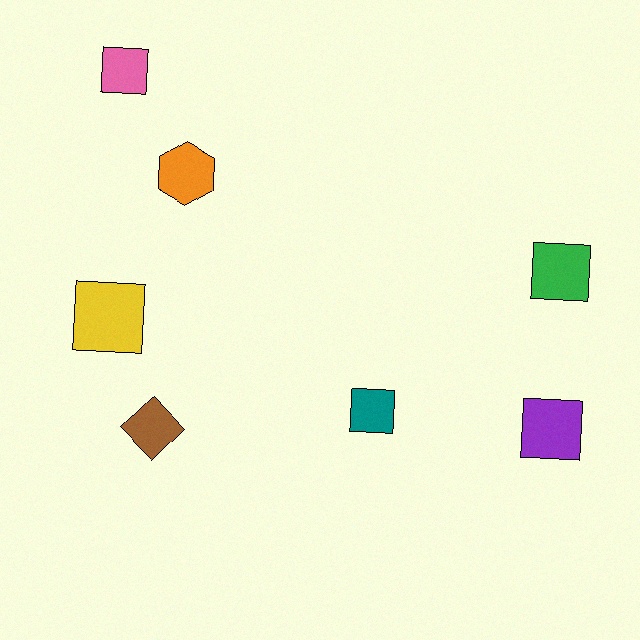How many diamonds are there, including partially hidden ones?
There is 1 diamond.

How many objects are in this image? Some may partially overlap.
There are 7 objects.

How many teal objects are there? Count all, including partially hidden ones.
There is 1 teal object.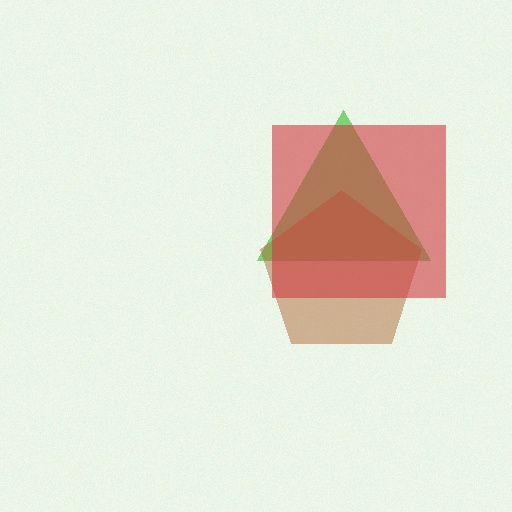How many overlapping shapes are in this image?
There are 3 overlapping shapes in the image.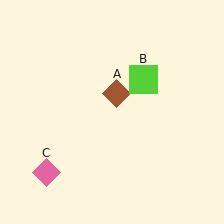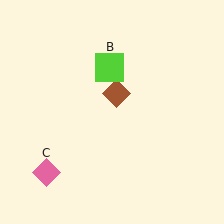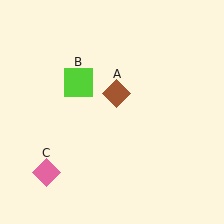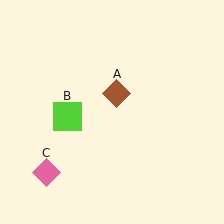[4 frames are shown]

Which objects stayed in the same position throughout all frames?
Brown diamond (object A) and pink diamond (object C) remained stationary.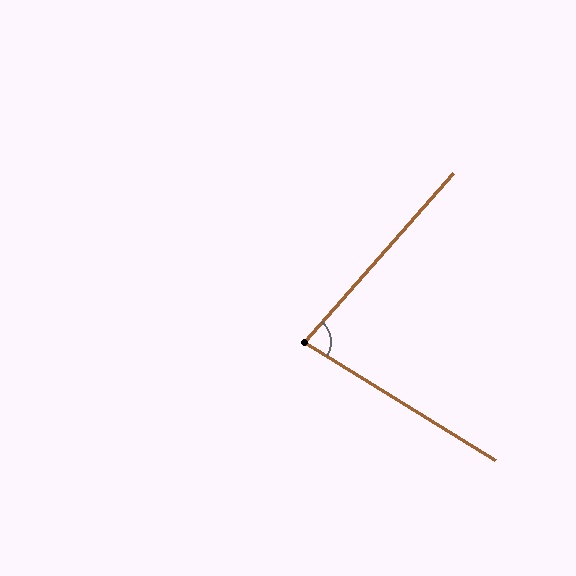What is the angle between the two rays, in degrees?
Approximately 80 degrees.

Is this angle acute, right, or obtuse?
It is acute.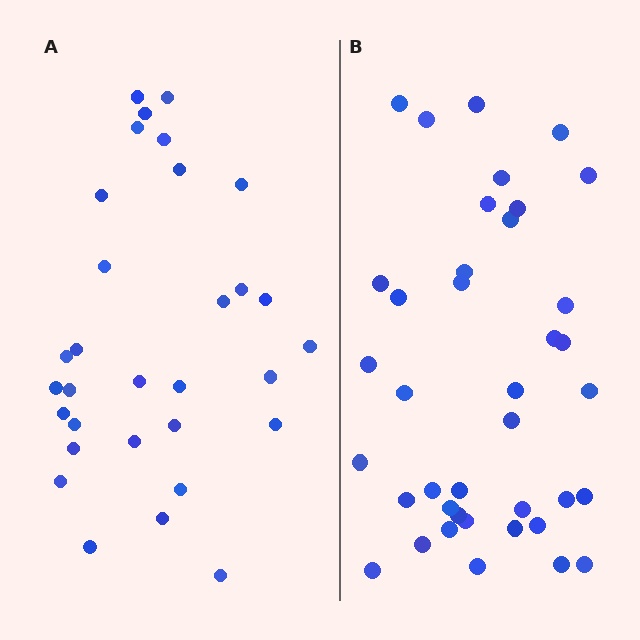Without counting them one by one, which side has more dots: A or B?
Region B (the right region) has more dots.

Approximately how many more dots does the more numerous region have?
Region B has roughly 8 or so more dots than region A.